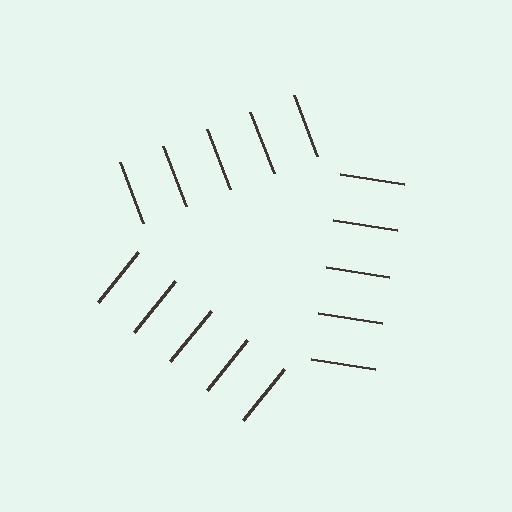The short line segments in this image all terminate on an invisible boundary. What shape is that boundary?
An illusory triangle — the line segments terminate on its edges but no continuous stroke is drawn.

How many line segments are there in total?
15 — 5 along each of the 3 edges.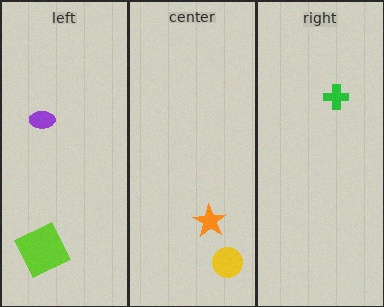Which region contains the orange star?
The center region.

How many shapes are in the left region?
2.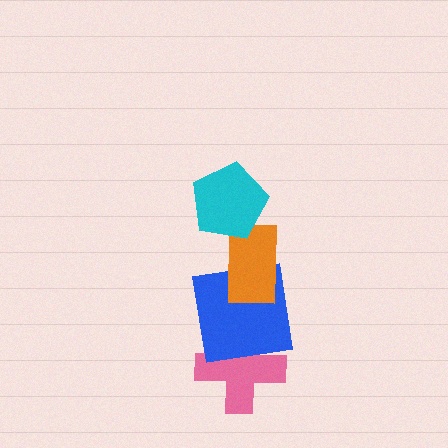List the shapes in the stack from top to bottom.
From top to bottom: the cyan pentagon, the orange rectangle, the blue square, the pink cross.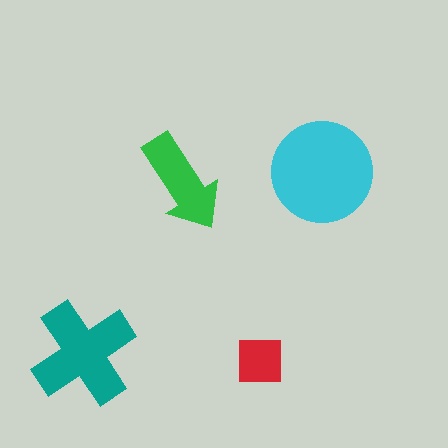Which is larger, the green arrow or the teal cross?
The teal cross.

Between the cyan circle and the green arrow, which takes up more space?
The cyan circle.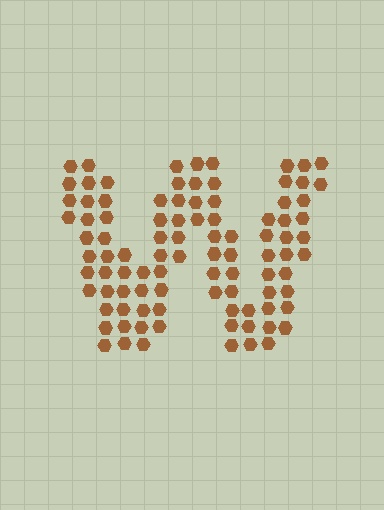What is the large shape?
The large shape is the letter W.